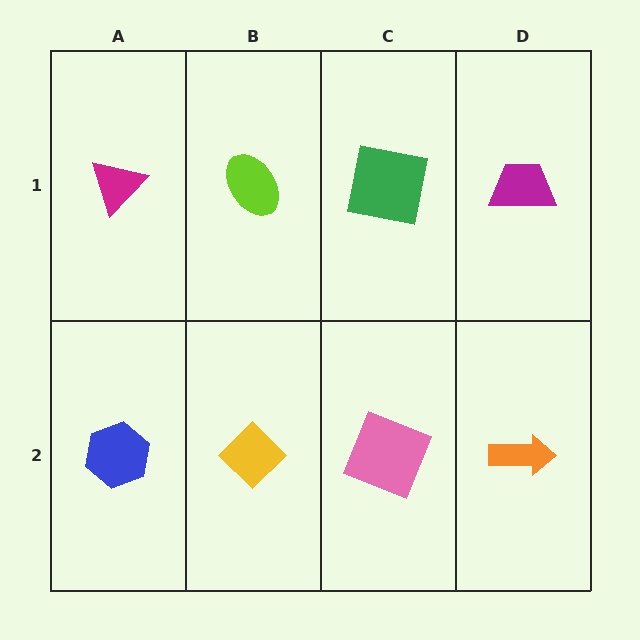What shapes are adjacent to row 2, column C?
A green square (row 1, column C), a yellow diamond (row 2, column B), an orange arrow (row 2, column D).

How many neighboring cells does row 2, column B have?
3.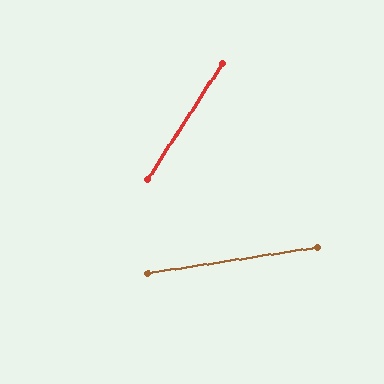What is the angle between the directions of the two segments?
Approximately 48 degrees.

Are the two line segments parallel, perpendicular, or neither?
Neither parallel nor perpendicular — they differ by about 48°.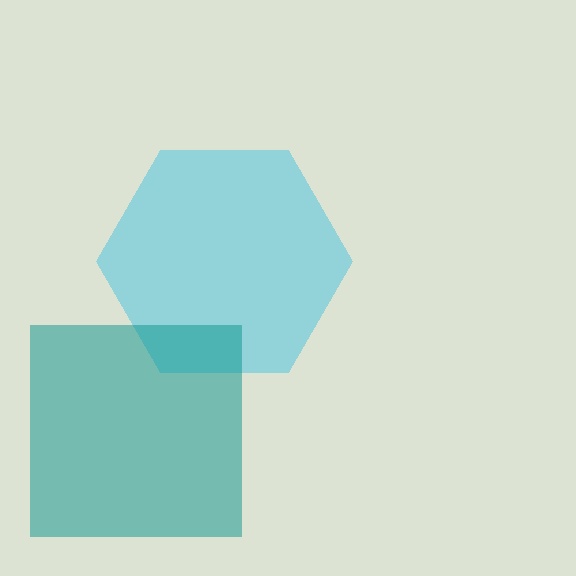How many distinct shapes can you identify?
There are 2 distinct shapes: a cyan hexagon, a teal square.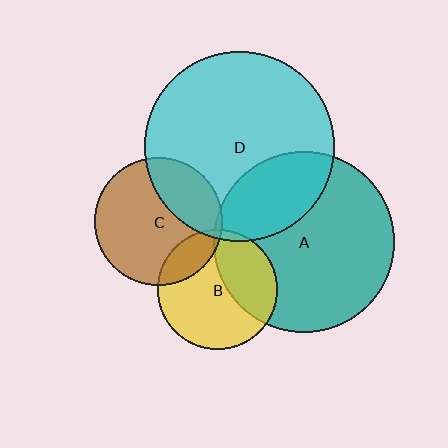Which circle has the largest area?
Circle D (cyan).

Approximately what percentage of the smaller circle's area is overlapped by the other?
Approximately 35%.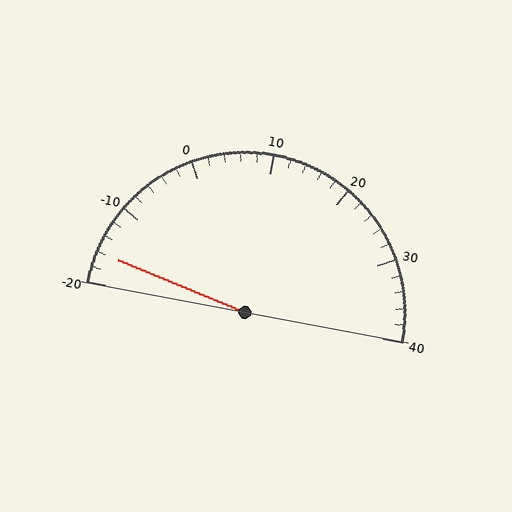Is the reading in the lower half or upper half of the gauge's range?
The reading is in the lower half of the range (-20 to 40).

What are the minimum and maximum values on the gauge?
The gauge ranges from -20 to 40.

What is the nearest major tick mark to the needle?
The nearest major tick mark is -20.